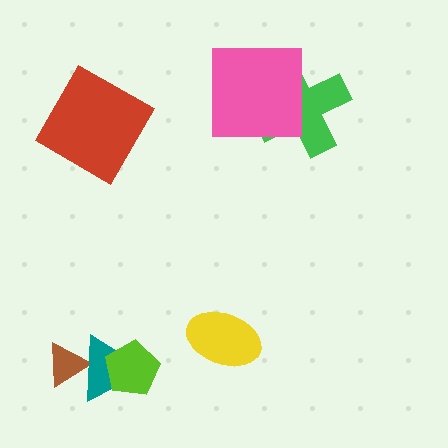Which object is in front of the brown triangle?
The teal triangle is in front of the brown triangle.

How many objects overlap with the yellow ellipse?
0 objects overlap with the yellow ellipse.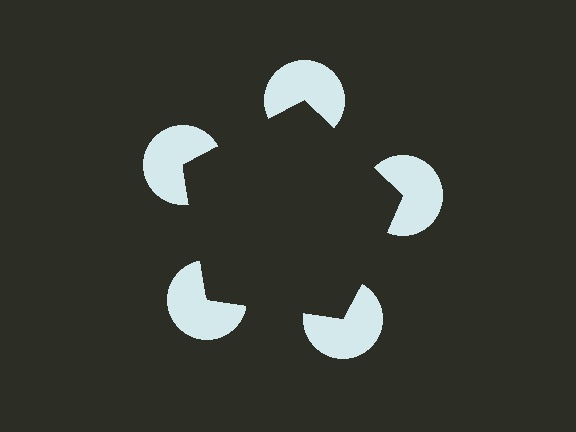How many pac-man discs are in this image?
There are 5 — one at each vertex of the illusory pentagon.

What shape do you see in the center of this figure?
An illusory pentagon — its edges are inferred from the aligned wedge cuts in the pac-man discs, not physically drawn.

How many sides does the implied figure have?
5 sides.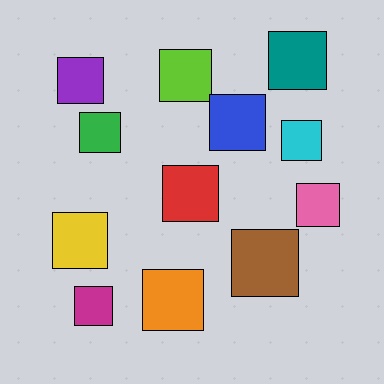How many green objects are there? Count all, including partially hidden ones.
There is 1 green object.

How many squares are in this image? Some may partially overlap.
There are 12 squares.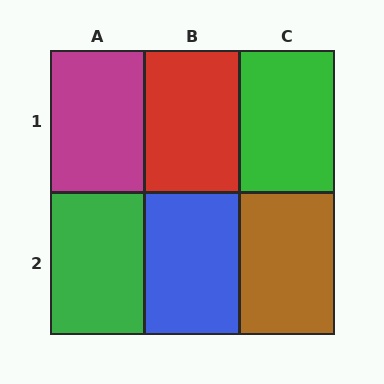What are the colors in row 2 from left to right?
Green, blue, brown.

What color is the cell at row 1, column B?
Red.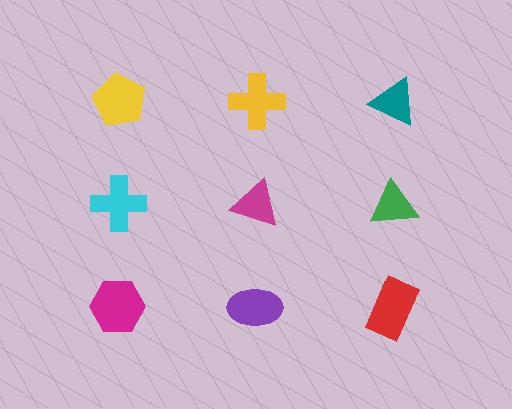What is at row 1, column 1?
A yellow pentagon.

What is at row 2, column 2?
A magenta triangle.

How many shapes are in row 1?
3 shapes.